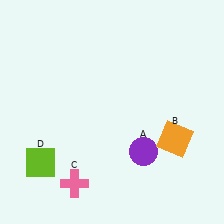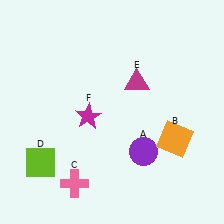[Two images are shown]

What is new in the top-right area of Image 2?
A magenta triangle (E) was added in the top-right area of Image 2.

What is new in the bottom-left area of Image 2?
A magenta star (F) was added in the bottom-left area of Image 2.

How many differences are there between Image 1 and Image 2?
There are 2 differences between the two images.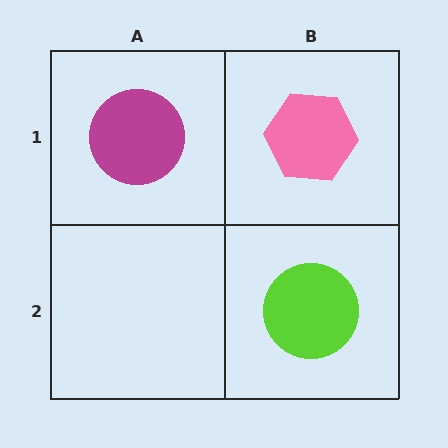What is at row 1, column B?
A pink hexagon.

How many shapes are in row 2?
1 shape.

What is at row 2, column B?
A lime circle.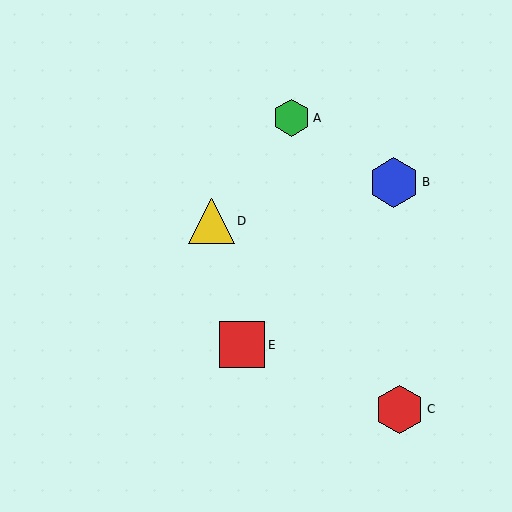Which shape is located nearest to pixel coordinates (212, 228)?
The yellow triangle (labeled D) at (211, 221) is nearest to that location.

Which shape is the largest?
The blue hexagon (labeled B) is the largest.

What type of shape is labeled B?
Shape B is a blue hexagon.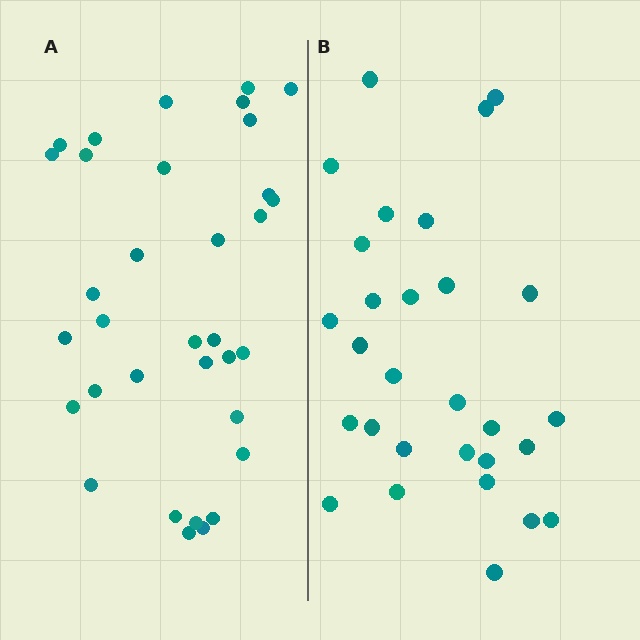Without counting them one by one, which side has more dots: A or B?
Region A (the left region) has more dots.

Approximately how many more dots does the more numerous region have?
Region A has about 5 more dots than region B.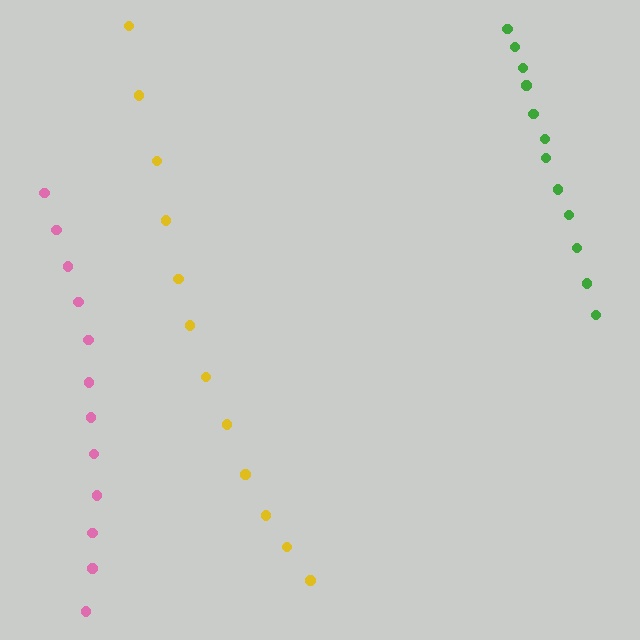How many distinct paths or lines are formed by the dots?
There are 3 distinct paths.